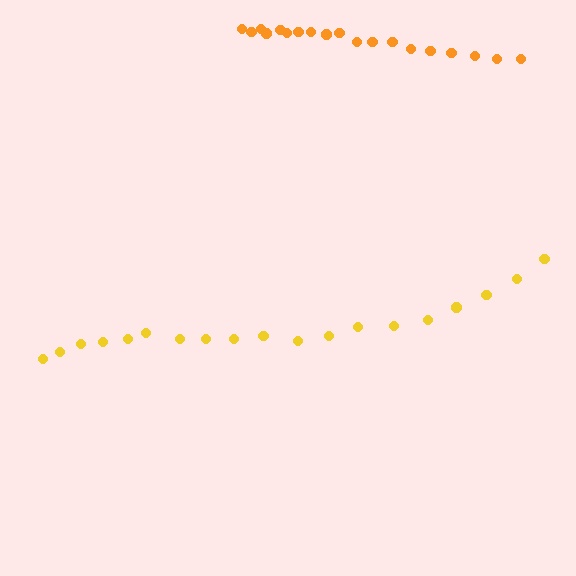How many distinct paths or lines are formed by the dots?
There are 2 distinct paths.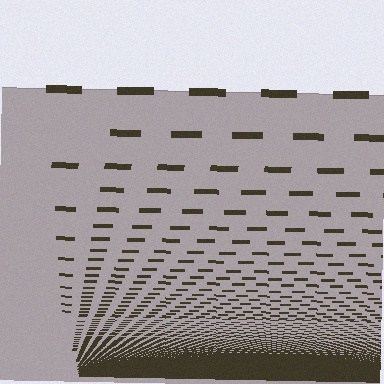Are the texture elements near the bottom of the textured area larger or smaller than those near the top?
Smaller. The gradient is inverted — elements near the bottom are smaller and denser.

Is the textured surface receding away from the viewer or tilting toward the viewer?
The surface appears to tilt toward the viewer. Texture elements get larger and sparser toward the top.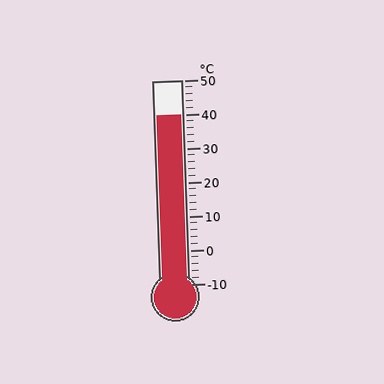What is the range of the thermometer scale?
The thermometer scale ranges from -10°C to 50°C.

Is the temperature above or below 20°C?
The temperature is above 20°C.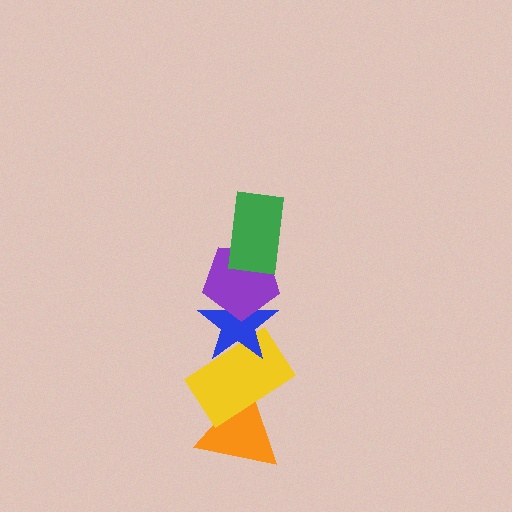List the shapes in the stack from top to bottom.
From top to bottom: the green rectangle, the purple pentagon, the blue star, the yellow rectangle, the orange triangle.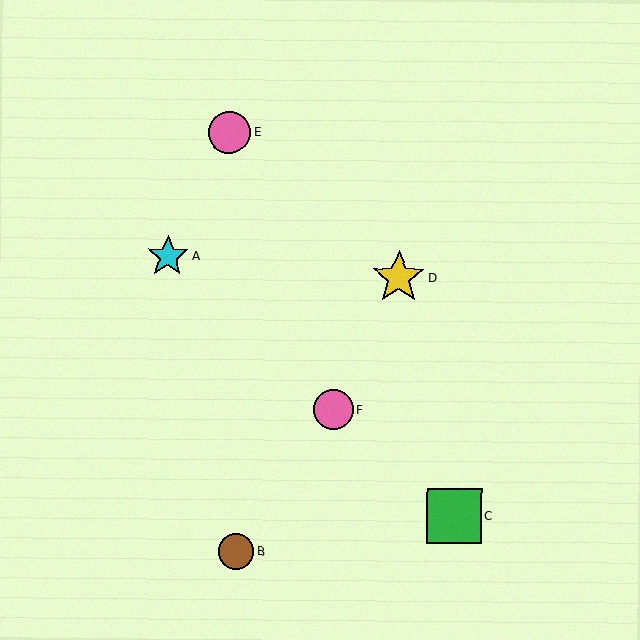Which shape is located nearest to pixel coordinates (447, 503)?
The green square (labeled C) at (454, 516) is nearest to that location.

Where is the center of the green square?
The center of the green square is at (454, 516).